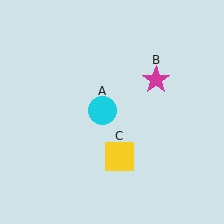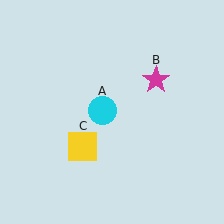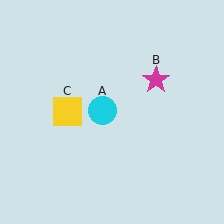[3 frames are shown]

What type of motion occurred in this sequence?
The yellow square (object C) rotated clockwise around the center of the scene.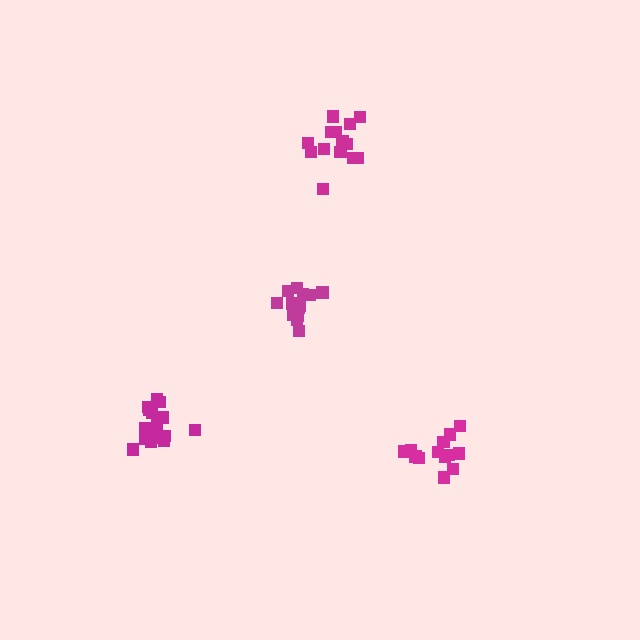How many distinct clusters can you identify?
There are 4 distinct clusters.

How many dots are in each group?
Group 1: 13 dots, Group 2: 13 dots, Group 3: 16 dots, Group 4: 14 dots (56 total).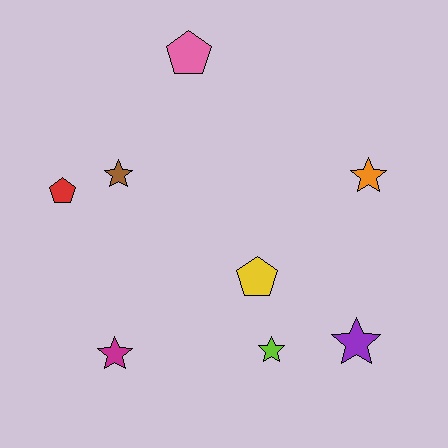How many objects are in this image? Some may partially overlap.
There are 8 objects.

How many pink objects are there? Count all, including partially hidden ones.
There is 1 pink object.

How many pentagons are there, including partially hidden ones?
There are 3 pentagons.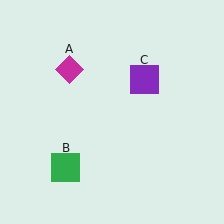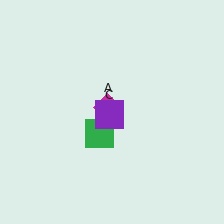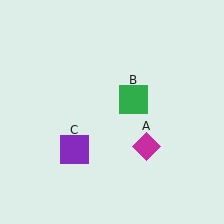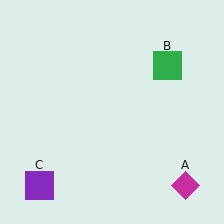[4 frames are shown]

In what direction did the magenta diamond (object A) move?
The magenta diamond (object A) moved down and to the right.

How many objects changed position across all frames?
3 objects changed position: magenta diamond (object A), green square (object B), purple square (object C).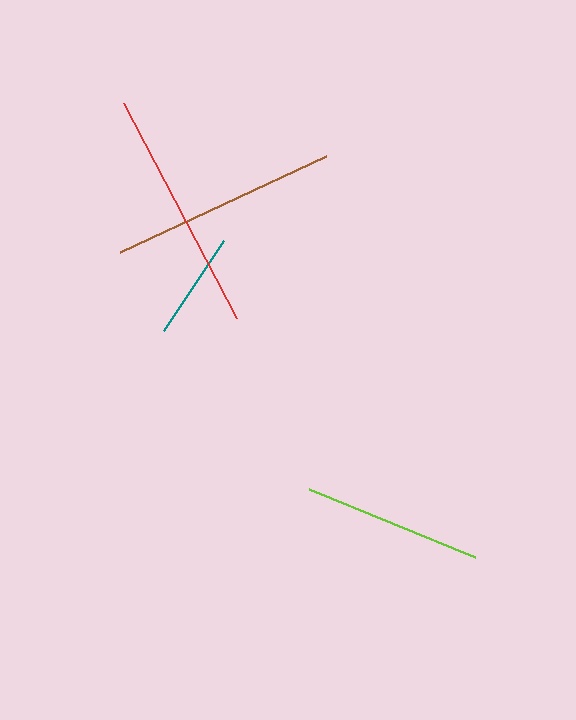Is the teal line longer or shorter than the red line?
The red line is longer than the teal line.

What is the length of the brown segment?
The brown segment is approximately 227 pixels long.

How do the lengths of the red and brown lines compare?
The red and brown lines are approximately the same length.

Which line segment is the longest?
The red line is the longest at approximately 243 pixels.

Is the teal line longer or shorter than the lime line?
The lime line is longer than the teal line.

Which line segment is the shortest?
The teal line is the shortest at approximately 108 pixels.